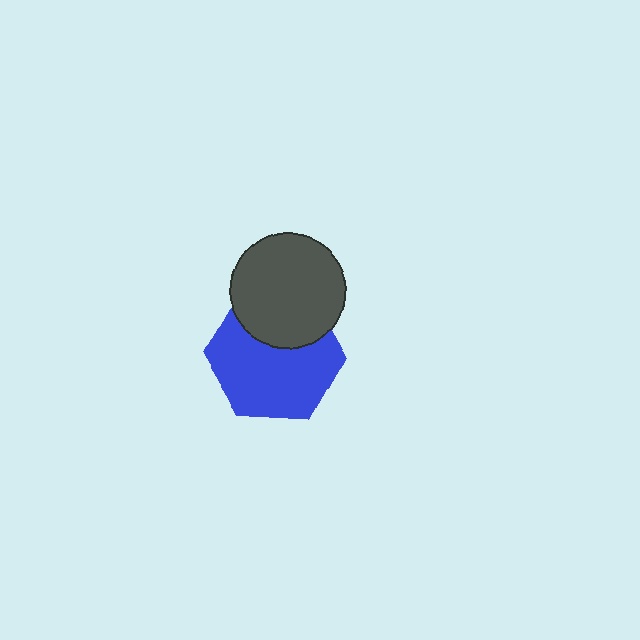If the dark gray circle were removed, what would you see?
You would see the complete blue hexagon.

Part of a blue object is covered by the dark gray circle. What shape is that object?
It is a hexagon.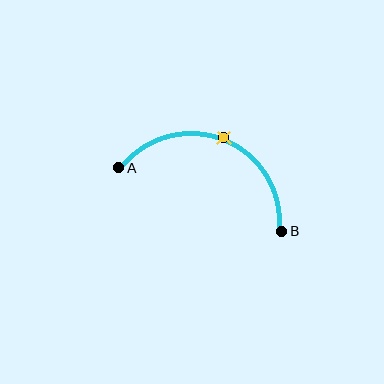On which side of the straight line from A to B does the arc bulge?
The arc bulges above the straight line connecting A and B.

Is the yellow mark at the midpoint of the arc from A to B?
Yes. The yellow mark lies on the arc at equal arc-length from both A and B — it is the arc midpoint.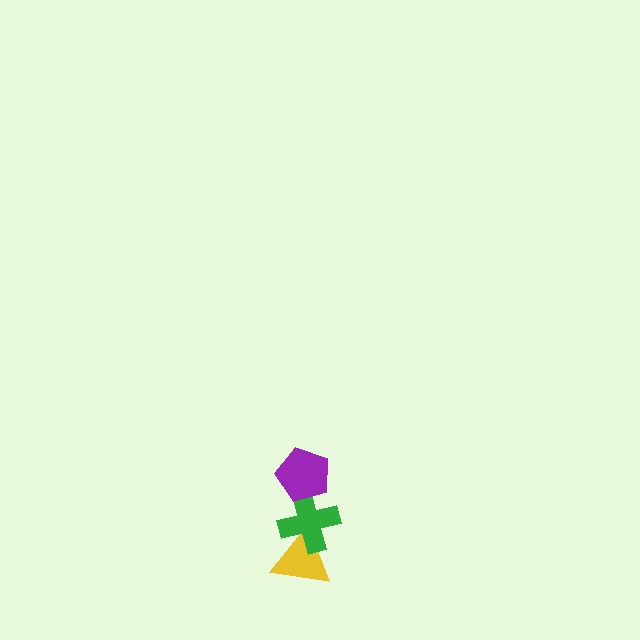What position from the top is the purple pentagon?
The purple pentagon is 1st from the top.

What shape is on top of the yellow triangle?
The green cross is on top of the yellow triangle.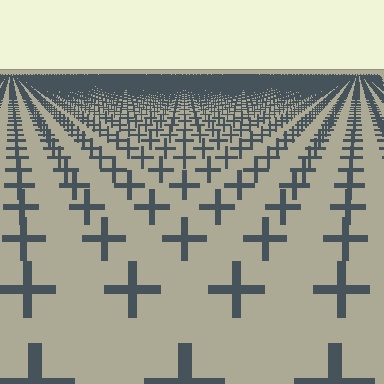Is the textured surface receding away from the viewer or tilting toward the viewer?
The surface is receding away from the viewer. Texture elements get smaller and denser toward the top.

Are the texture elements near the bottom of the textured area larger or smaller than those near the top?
Larger. Near the bottom, elements are closer to the viewer and appear at a bigger on-screen size.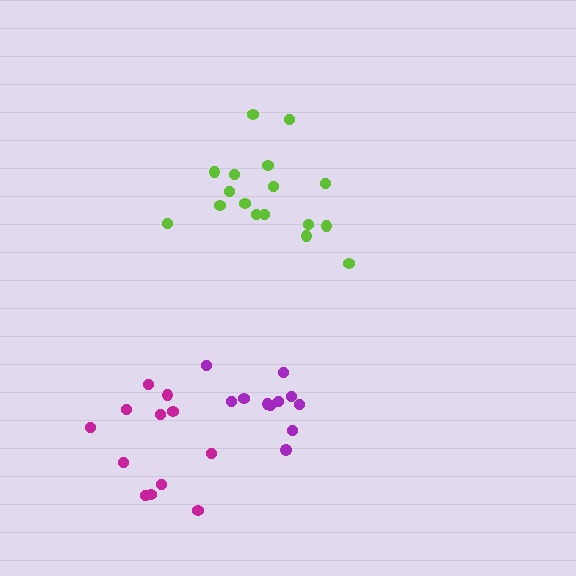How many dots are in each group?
Group 1: 17 dots, Group 2: 11 dots, Group 3: 12 dots (40 total).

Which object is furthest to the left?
The magenta cluster is leftmost.